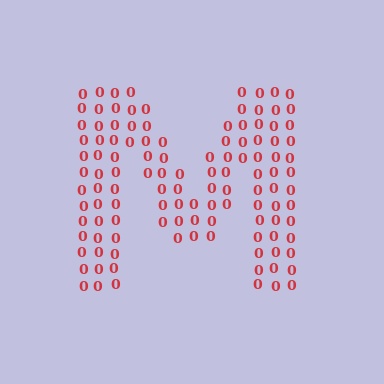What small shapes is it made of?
It is made of small digit 0's.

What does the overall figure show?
The overall figure shows the letter M.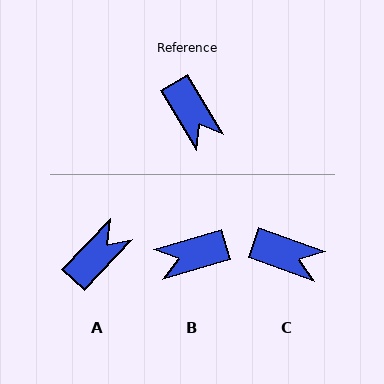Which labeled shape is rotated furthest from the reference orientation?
A, about 106 degrees away.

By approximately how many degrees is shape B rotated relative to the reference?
Approximately 104 degrees clockwise.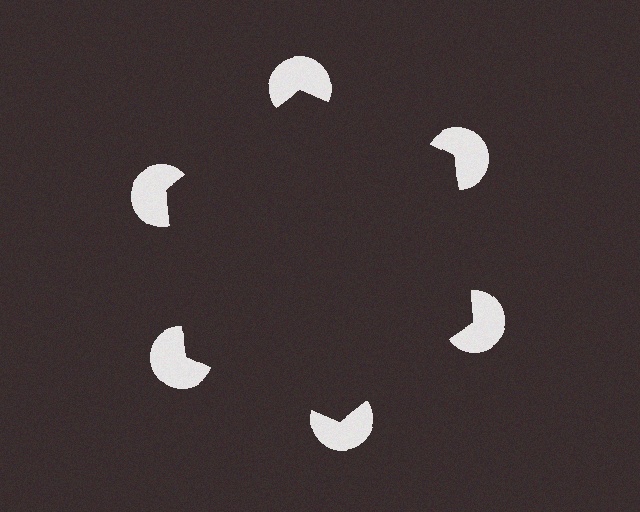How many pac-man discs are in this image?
There are 6 — one at each vertex of the illusory hexagon.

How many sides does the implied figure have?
6 sides.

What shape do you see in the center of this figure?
An illusory hexagon — its edges are inferred from the aligned wedge cuts in the pac-man discs, not physically drawn.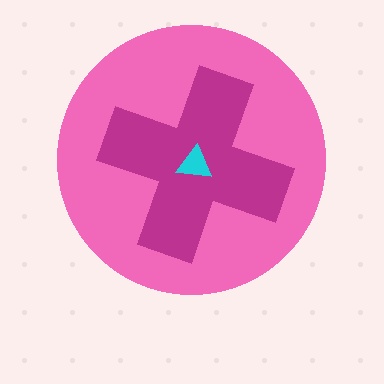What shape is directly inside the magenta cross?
The cyan triangle.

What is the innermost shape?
The cyan triangle.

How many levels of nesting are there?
3.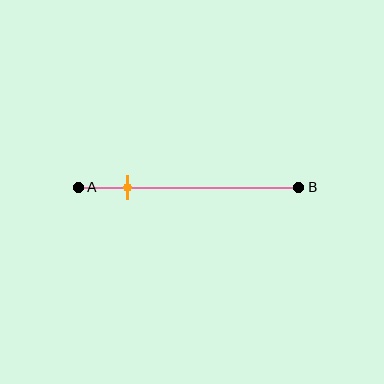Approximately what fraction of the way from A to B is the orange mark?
The orange mark is approximately 20% of the way from A to B.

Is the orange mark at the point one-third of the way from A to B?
No, the mark is at about 20% from A, not at the 33% one-third point.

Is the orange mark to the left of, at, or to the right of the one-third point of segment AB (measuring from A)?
The orange mark is to the left of the one-third point of segment AB.